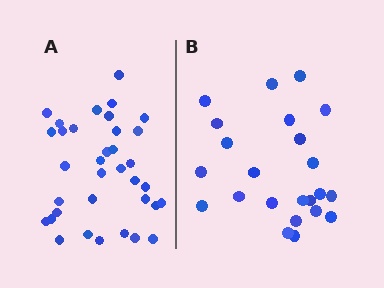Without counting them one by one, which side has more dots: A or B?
Region A (the left region) has more dots.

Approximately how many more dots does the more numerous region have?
Region A has roughly 12 or so more dots than region B.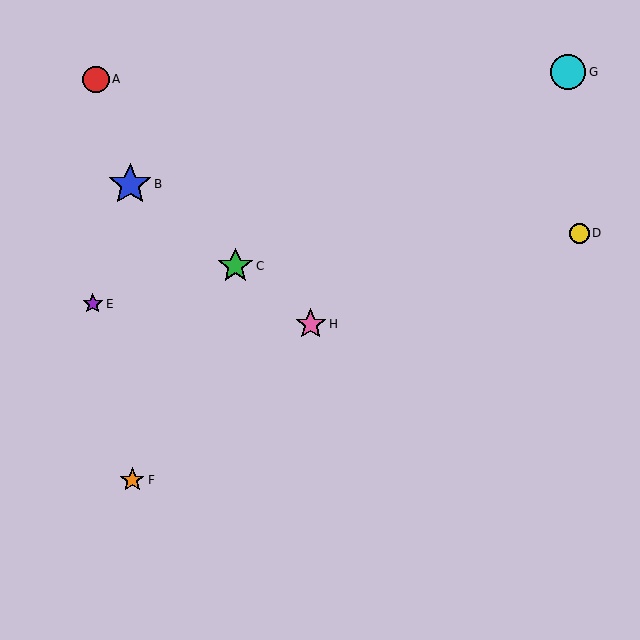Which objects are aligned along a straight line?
Objects B, C, H are aligned along a straight line.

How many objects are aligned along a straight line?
3 objects (B, C, H) are aligned along a straight line.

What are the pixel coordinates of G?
Object G is at (568, 72).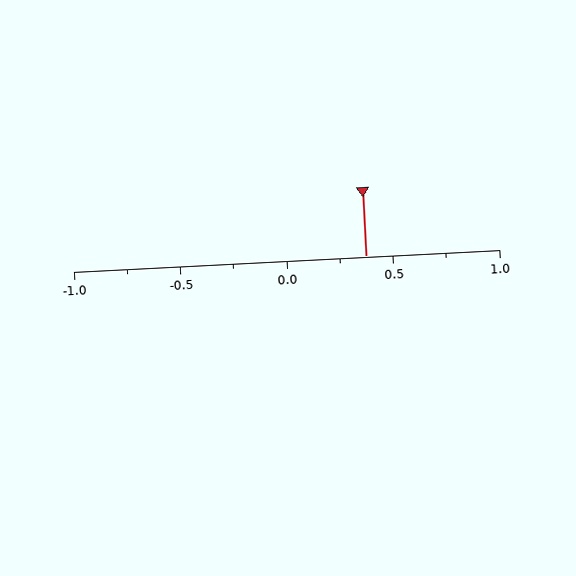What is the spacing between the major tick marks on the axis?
The major ticks are spaced 0.5 apart.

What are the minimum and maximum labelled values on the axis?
The axis runs from -1.0 to 1.0.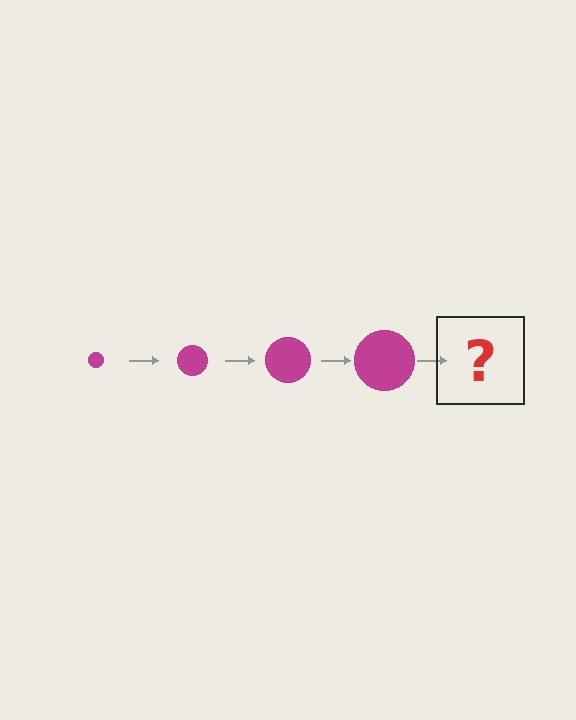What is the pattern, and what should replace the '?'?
The pattern is that the circle gets progressively larger each step. The '?' should be a magenta circle, larger than the previous one.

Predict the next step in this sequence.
The next step is a magenta circle, larger than the previous one.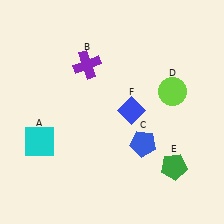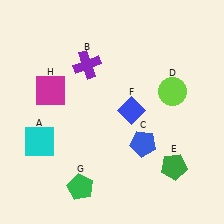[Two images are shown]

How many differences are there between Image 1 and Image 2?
There are 2 differences between the two images.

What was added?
A green pentagon (G), a magenta square (H) were added in Image 2.